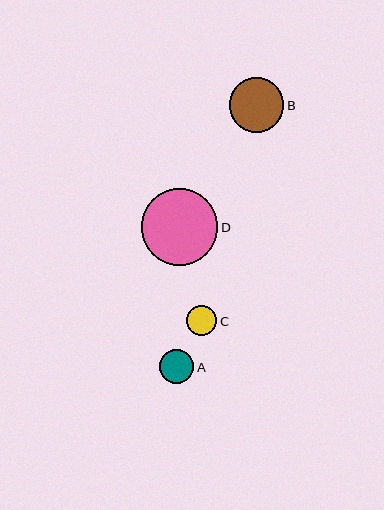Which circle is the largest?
Circle D is the largest with a size of approximately 76 pixels.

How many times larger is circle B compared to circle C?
Circle B is approximately 1.8 times the size of circle C.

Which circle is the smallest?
Circle C is the smallest with a size of approximately 30 pixels.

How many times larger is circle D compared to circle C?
Circle D is approximately 2.5 times the size of circle C.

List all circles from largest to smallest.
From largest to smallest: D, B, A, C.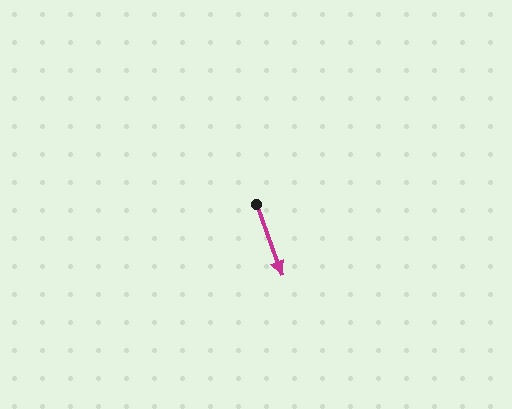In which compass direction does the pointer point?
South.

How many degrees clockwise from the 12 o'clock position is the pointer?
Approximately 160 degrees.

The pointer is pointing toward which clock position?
Roughly 5 o'clock.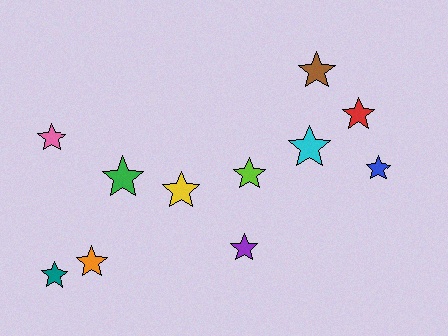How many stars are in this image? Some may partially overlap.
There are 11 stars.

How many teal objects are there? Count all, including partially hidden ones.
There is 1 teal object.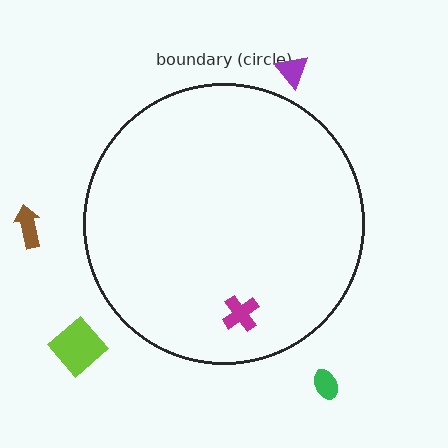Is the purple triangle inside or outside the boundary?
Outside.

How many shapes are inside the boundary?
1 inside, 4 outside.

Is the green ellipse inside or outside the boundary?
Outside.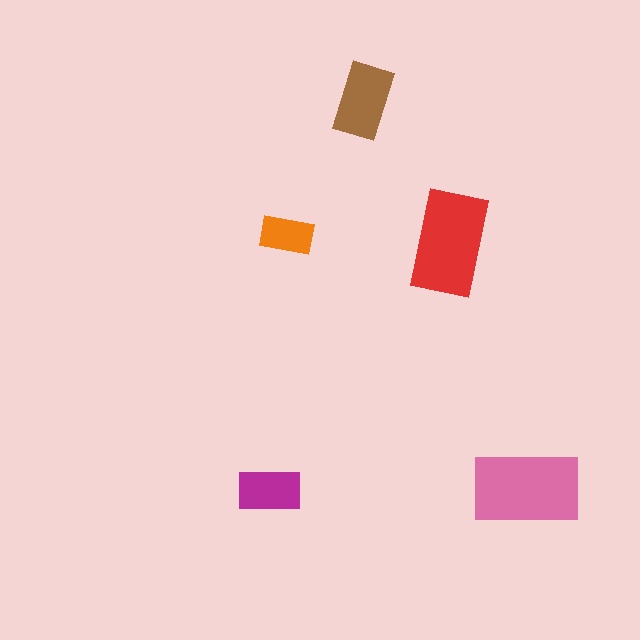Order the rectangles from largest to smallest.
the pink one, the red one, the brown one, the magenta one, the orange one.